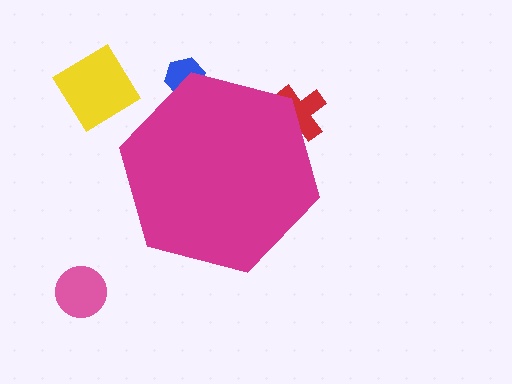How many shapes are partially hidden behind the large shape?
2 shapes are partially hidden.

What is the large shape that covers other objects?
A magenta hexagon.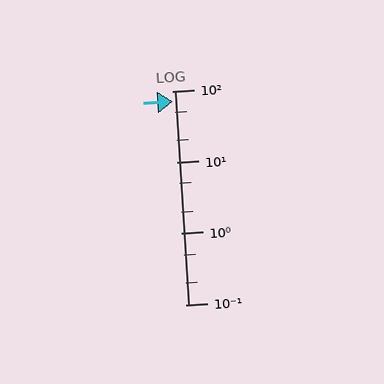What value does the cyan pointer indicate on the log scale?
The pointer indicates approximately 72.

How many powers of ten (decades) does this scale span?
The scale spans 3 decades, from 0.1 to 100.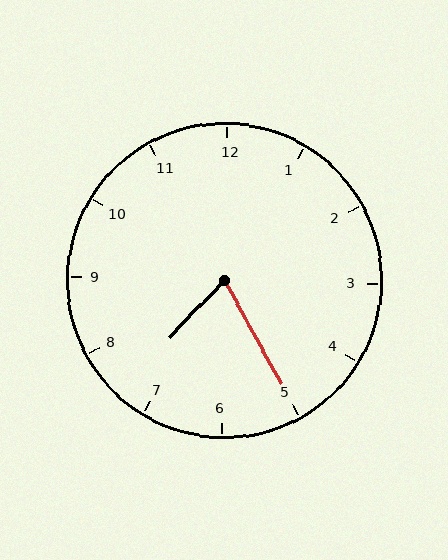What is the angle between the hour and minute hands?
Approximately 72 degrees.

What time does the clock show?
7:25.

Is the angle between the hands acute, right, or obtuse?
It is acute.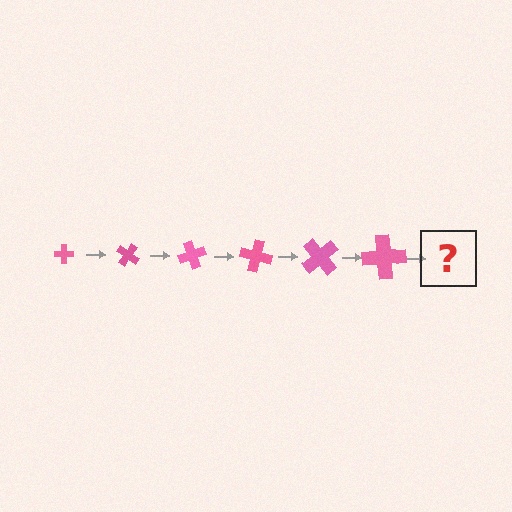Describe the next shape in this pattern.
It should be a cross, larger than the previous one and rotated 210 degrees from the start.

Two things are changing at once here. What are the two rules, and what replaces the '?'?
The two rules are that the cross grows larger each step and it rotates 35 degrees each step. The '?' should be a cross, larger than the previous one and rotated 210 degrees from the start.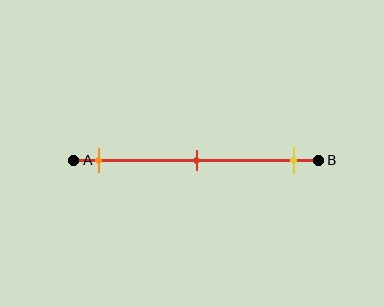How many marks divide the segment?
There are 3 marks dividing the segment.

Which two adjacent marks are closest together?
The orange and red marks are the closest adjacent pair.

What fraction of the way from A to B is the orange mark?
The orange mark is approximately 10% (0.1) of the way from A to B.